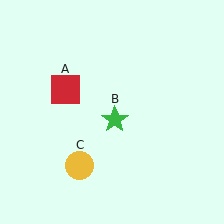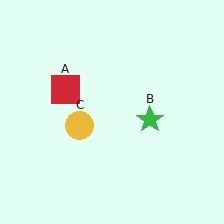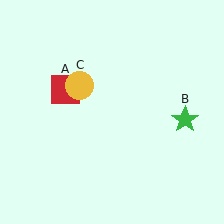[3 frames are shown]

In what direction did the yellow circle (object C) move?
The yellow circle (object C) moved up.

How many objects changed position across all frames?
2 objects changed position: green star (object B), yellow circle (object C).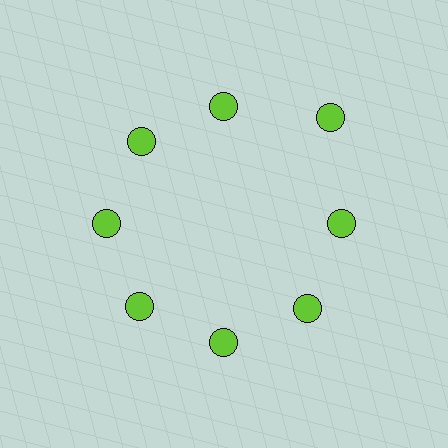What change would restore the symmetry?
The symmetry would be restored by moving it inward, back onto the ring so that all 8 circles sit at equal angles and equal distance from the center.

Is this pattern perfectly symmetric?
No. The 8 lime circles are arranged in a ring, but one element near the 2 o'clock position is pushed outward from the center, breaking the 8-fold rotational symmetry.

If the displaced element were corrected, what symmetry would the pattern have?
It would have 8-fold rotational symmetry — the pattern would map onto itself every 45 degrees.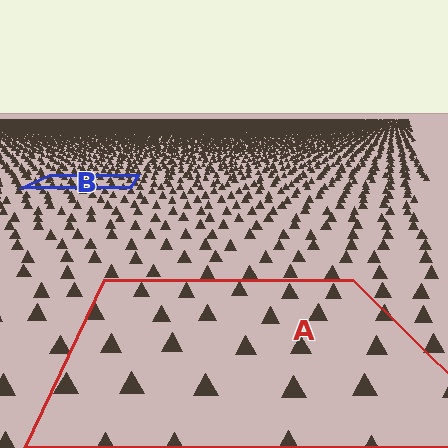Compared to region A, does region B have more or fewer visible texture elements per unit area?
Region B has more texture elements per unit area — they are packed more densely because it is farther away.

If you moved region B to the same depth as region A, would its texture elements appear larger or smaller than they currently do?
They would appear larger. At a closer depth, the same texture elements are projected at a bigger on-screen size.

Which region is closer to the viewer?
Region A is closer. The texture elements there are larger and more spread out.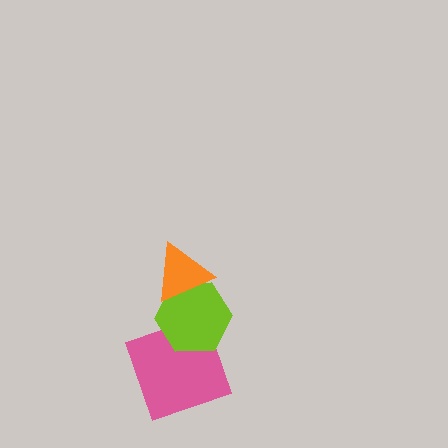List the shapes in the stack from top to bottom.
From top to bottom: the orange triangle, the lime hexagon, the pink square.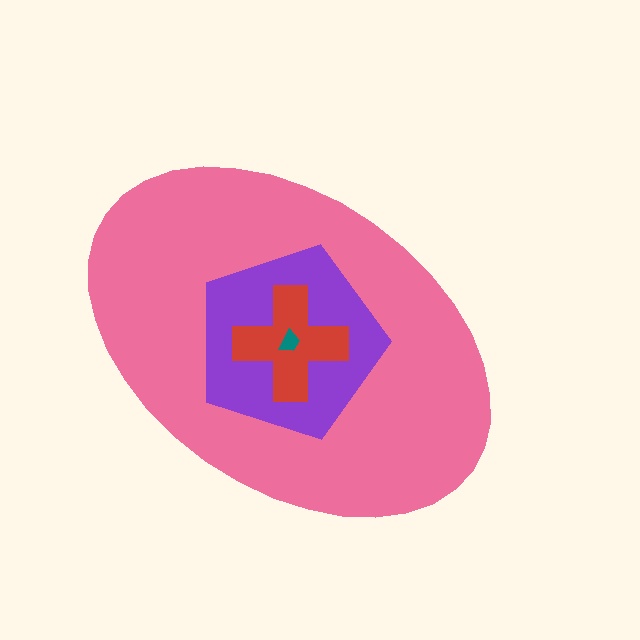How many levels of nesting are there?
4.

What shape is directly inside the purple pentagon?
The red cross.